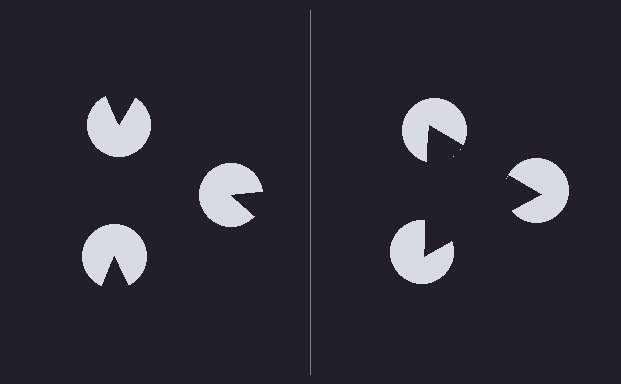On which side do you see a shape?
An illusory triangle appears on the right side. On the left side the wedge cuts are rotated, so no coherent shape forms.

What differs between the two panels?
The pac-man discs are positioned identically on both sides; only the wedge orientations differ. On the right they align to a triangle; on the left they are misaligned.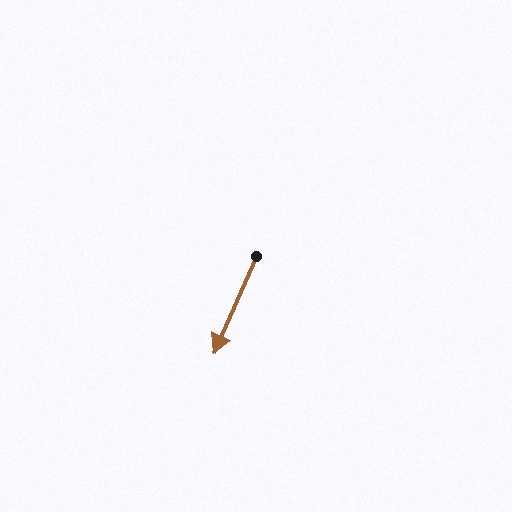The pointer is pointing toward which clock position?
Roughly 7 o'clock.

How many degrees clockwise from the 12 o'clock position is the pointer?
Approximately 204 degrees.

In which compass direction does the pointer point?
Southwest.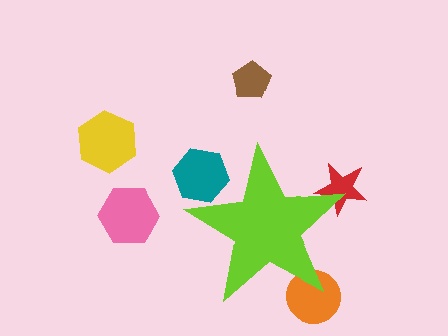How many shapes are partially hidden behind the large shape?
3 shapes are partially hidden.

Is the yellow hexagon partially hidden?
No, the yellow hexagon is fully visible.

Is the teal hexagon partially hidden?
Yes, the teal hexagon is partially hidden behind the lime star.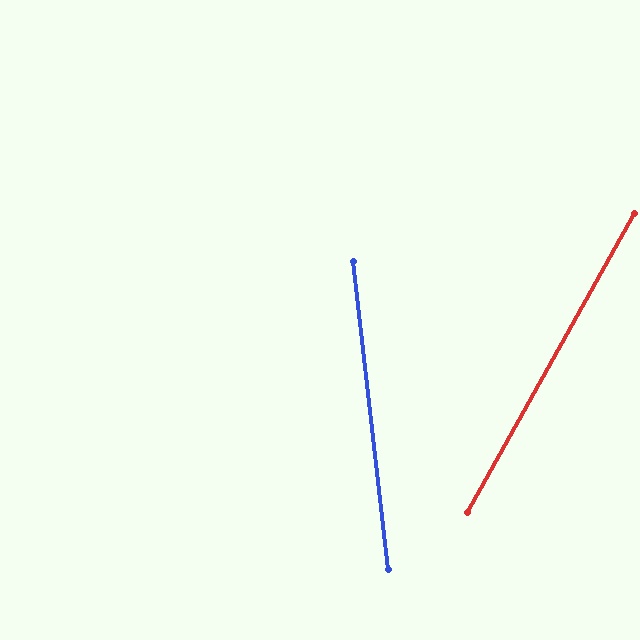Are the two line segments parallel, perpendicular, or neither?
Neither parallel nor perpendicular — they differ by about 36°.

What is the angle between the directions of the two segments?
Approximately 36 degrees.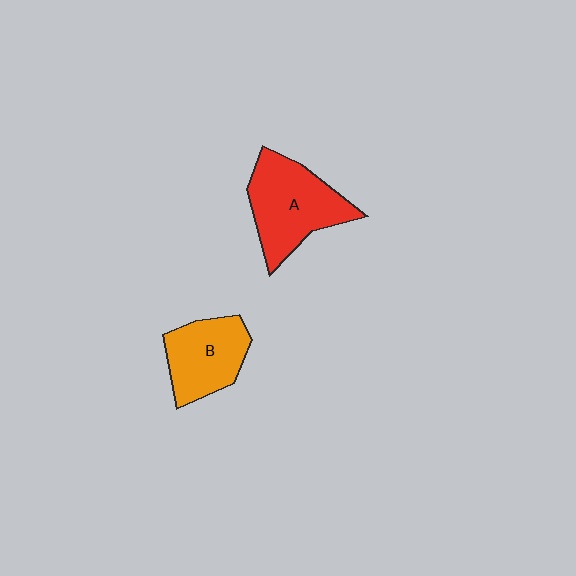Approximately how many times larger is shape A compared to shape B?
Approximately 1.3 times.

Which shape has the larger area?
Shape A (red).